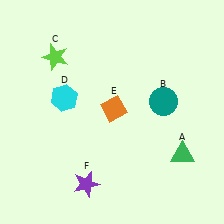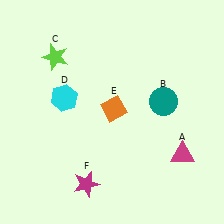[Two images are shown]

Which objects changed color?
A changed from green to magenta. F changed from purple to magenta.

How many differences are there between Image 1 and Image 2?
There are 2 differences between the two images.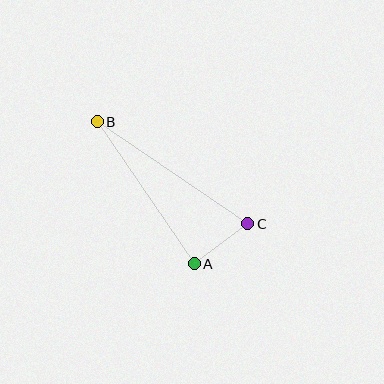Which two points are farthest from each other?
Points B and C are farthest from each other.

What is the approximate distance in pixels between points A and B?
The distance between A and B is approximately 172 pixels.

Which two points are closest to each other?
Points A and C are closest to each other.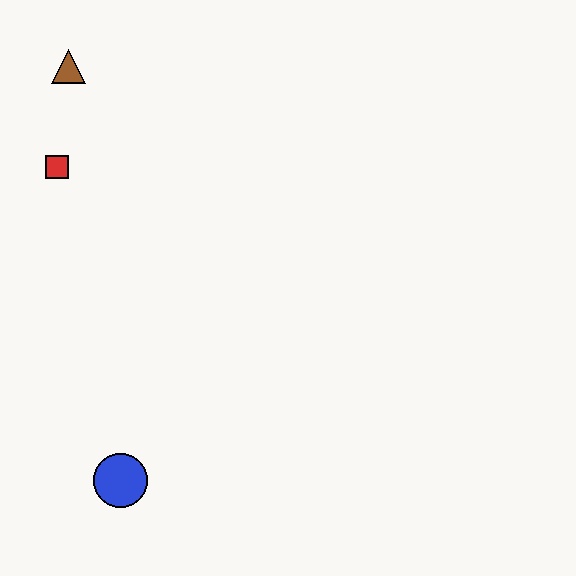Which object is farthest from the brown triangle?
The blue circle is farthest from the brown triangle.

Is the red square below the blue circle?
No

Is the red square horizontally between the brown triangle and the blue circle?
No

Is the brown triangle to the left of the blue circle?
Yes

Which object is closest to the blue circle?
The red square is closest to the blue circle.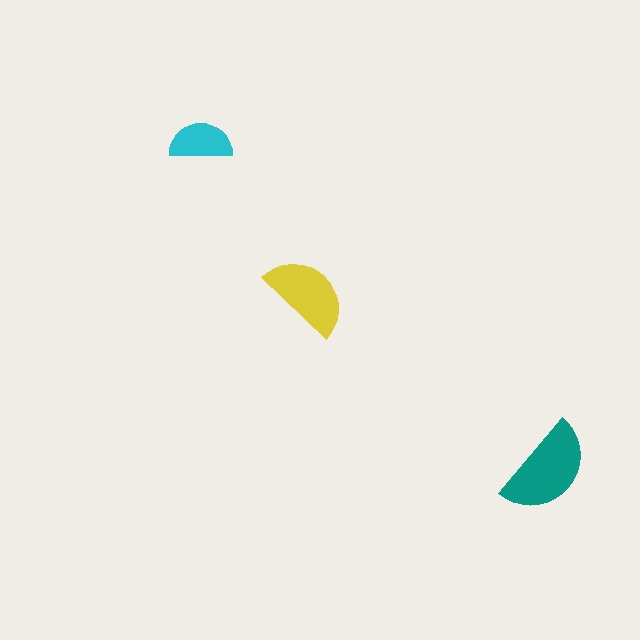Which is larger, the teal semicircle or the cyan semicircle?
The teal one.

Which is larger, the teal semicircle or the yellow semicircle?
The teal one.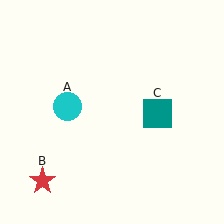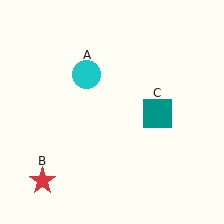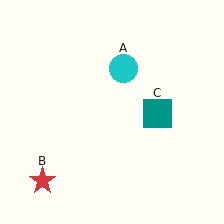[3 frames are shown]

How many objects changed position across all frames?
1 object changed position: cyan circle (object A).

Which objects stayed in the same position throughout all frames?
Red star (object B) and teal square (object C) remained stationary.